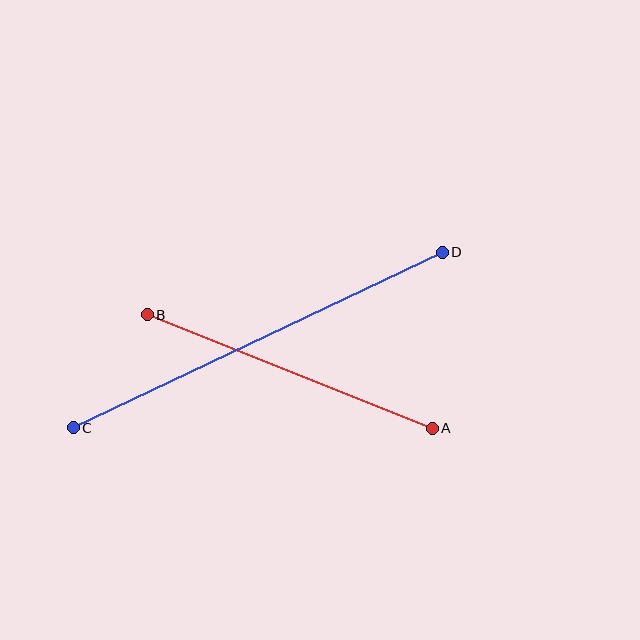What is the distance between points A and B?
The distance is approximately 307 pixels.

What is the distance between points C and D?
The distance is approximately 408 pixels.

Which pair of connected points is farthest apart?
Points C and D are farthest apart.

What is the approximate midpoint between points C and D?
The midpoint is at approximately (258, 340) pixels.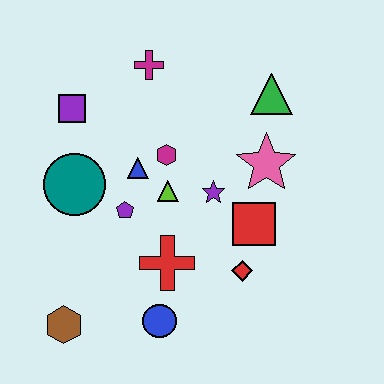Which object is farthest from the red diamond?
The purple square is farthest from the red diamond.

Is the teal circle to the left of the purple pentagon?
Yes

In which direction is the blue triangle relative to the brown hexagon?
The blue triangle is above the brown hexagon.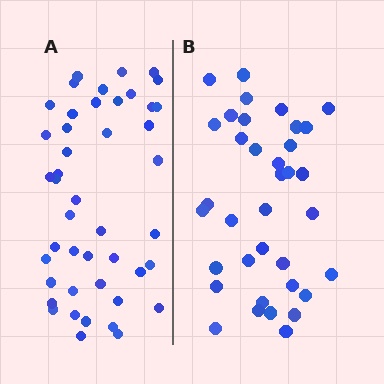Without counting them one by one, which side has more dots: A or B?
Region A (the left region) has more dots.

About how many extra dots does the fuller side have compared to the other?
Region A has roughly 8 or so more dots than region B.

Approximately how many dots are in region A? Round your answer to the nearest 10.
About 40 dots. (The exact count is 45, which rounds to 40.)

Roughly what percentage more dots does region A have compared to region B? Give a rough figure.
About 25% more.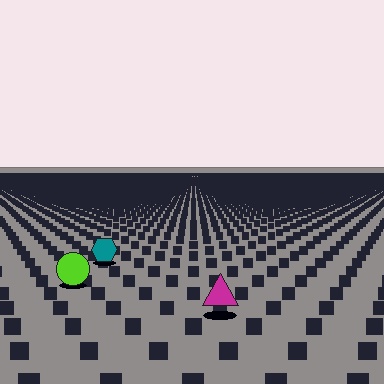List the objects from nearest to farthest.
From nearest to farthest: the magenta triangle, the lime circle, the teal hexagon.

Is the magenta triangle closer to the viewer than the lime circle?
Yes. The magenta triangle is closer — you can tell from the texture gradient: the ground texture is coarser near it.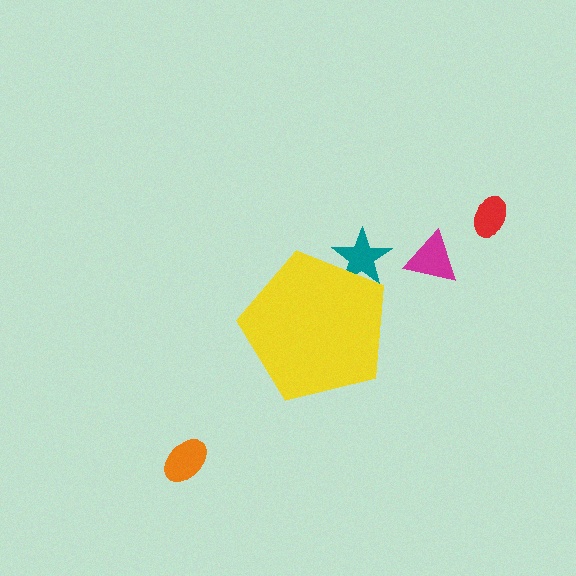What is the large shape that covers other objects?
A yellow pentagon.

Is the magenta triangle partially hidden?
No, the magenta triangle is fully visible.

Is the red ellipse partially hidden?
No, the red ellipse is fully visible.